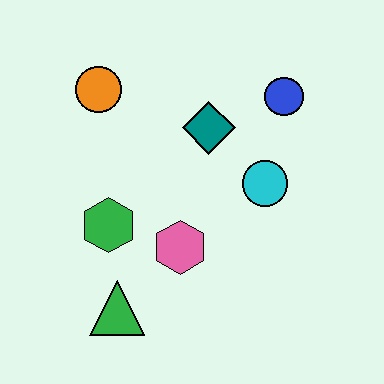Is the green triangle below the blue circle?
Yes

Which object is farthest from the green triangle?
The blue circle is farthest from the green triangle.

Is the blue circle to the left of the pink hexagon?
No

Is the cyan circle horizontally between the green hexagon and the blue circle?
Yes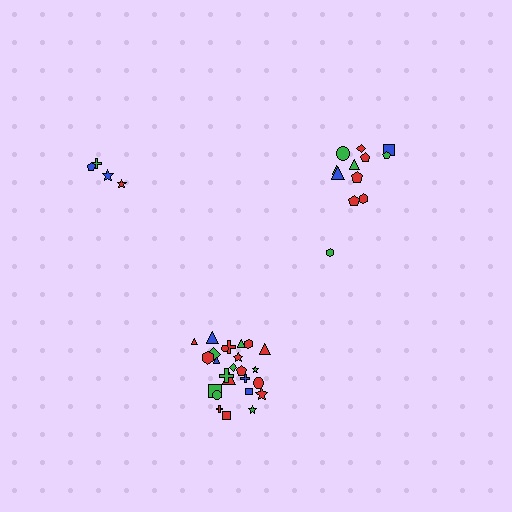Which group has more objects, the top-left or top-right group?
The top-right group.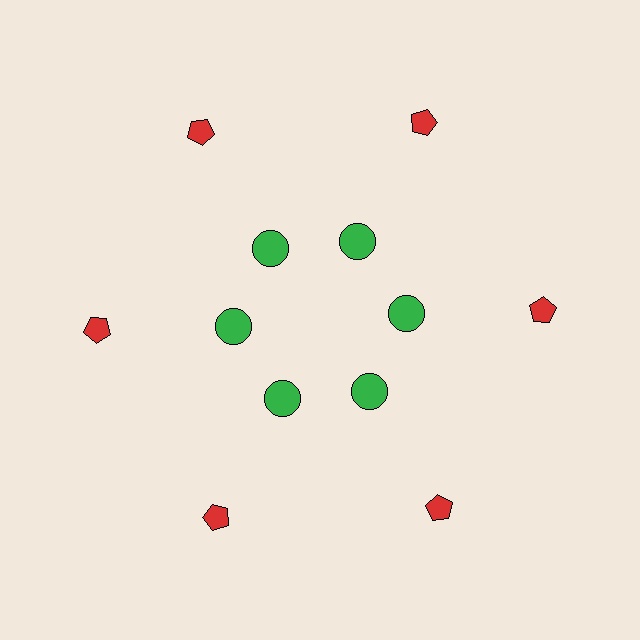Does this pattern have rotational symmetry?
Yes, this pattern has 6-fold rotational symmetry. It looks the same after rotating 60 degrees around the center.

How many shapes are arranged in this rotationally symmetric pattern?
There are 12 shapes, arranged in 6 groups of 2.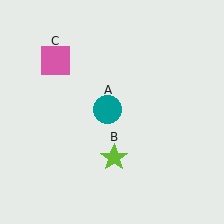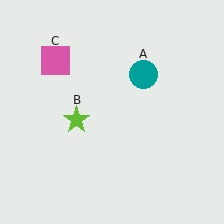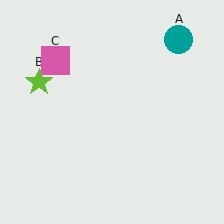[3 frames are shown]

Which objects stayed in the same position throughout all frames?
Pink square (object C) remained stationary.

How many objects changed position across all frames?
2 objects changed position: teal circle (object A), lime star (object B).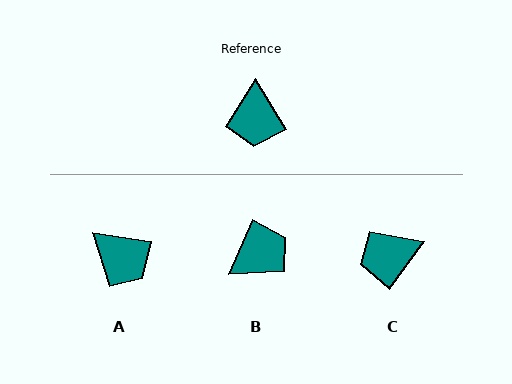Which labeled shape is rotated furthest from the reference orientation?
B, about 125 degrees away.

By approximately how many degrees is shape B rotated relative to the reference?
Approximately 125 degrees counter-clockwise.